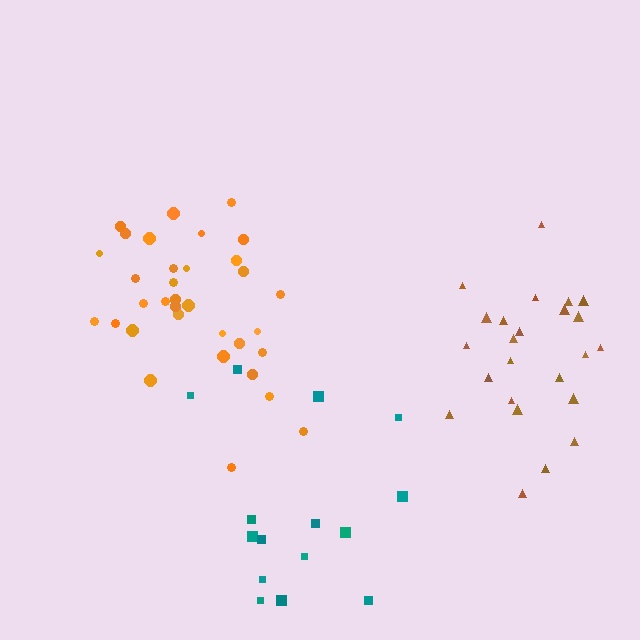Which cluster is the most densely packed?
Orange.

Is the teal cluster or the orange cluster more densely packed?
Orange.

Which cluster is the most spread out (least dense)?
Teal.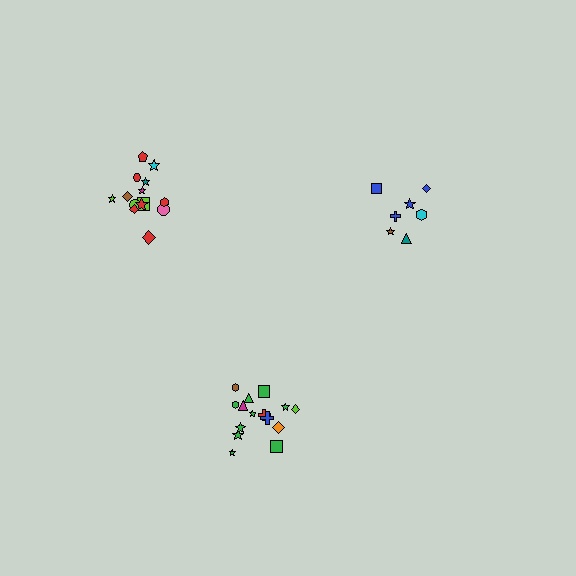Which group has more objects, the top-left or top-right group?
The top-left group.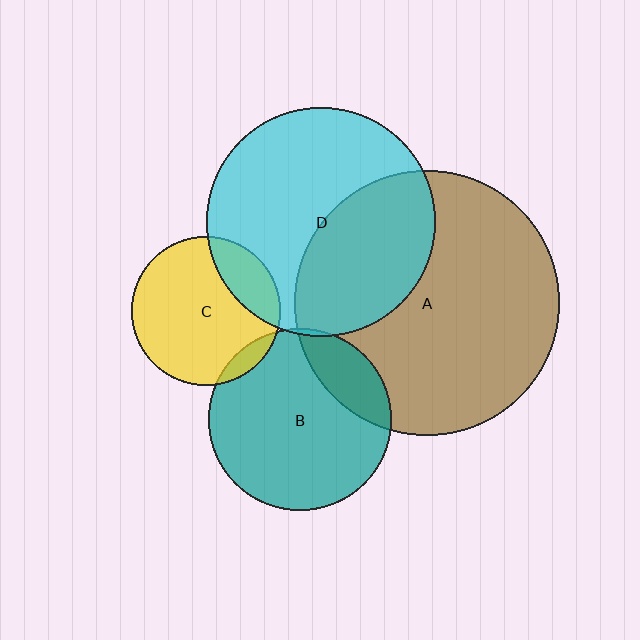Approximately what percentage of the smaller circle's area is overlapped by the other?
Approximately 20%.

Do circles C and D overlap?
Yes.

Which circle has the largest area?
Circle A (brown).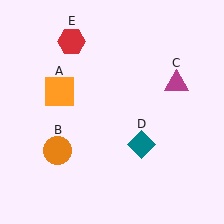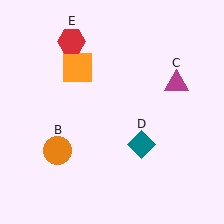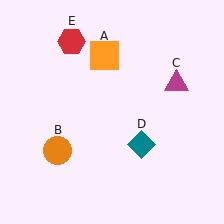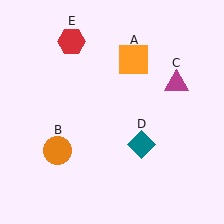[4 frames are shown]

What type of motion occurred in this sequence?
The orange square (object A) rotated clockwise around the center of the scene.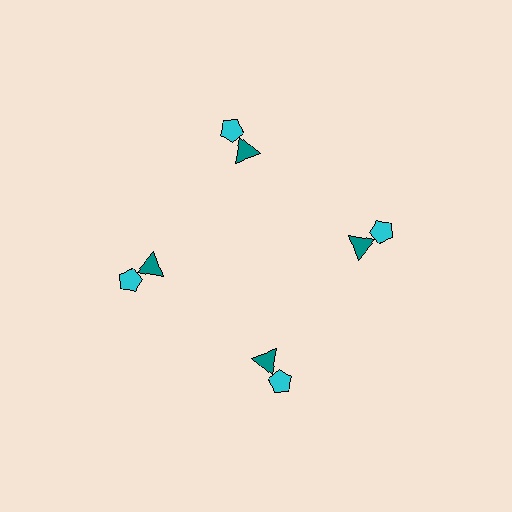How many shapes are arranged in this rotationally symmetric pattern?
There are 8 shapes, arranged in 4 groups of 2.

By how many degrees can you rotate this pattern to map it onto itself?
The pattern maps onto itself every 90 degrees of rotation.